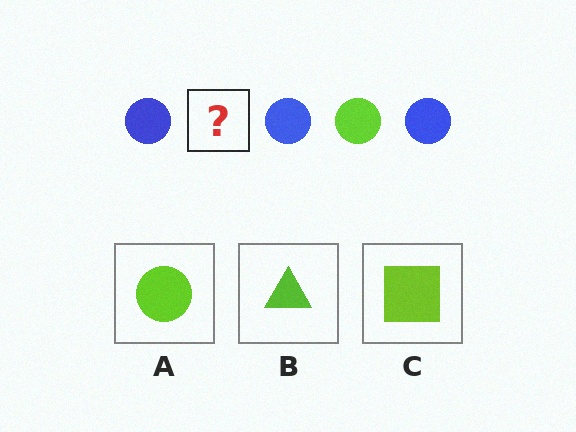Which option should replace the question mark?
Option A.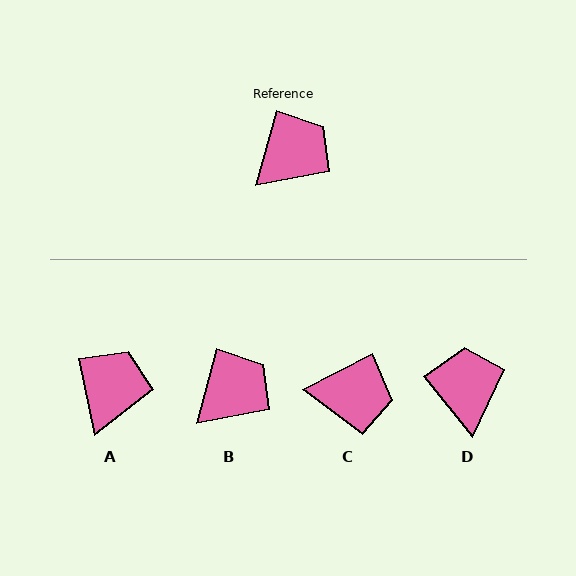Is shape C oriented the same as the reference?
No, it is off by about 48 degrees.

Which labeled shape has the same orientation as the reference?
B.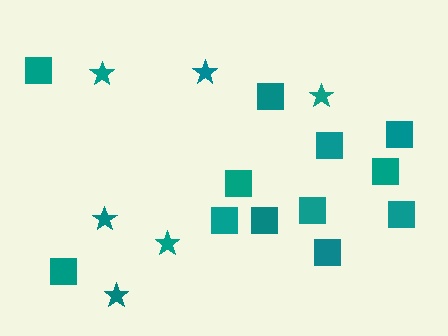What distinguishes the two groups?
There are 2 groups: one group of stars (6) and one group of squares (12).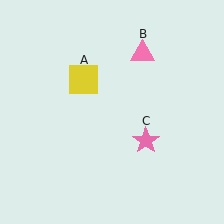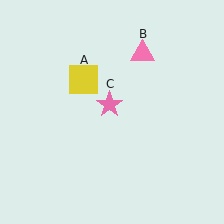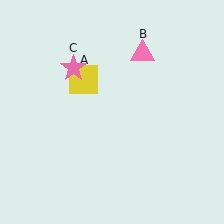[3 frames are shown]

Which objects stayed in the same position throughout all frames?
Yellow square (object A) and pink triangle (object B) remained stationary.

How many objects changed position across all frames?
1 object changed position: pink star (object C).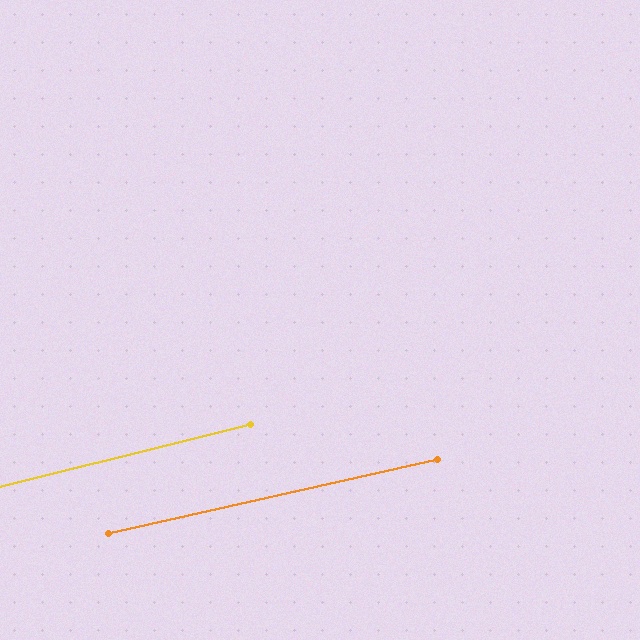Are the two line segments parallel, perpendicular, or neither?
Parallel — their directions differ by only 1.2°.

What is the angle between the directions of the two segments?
Approximately 1 degree.